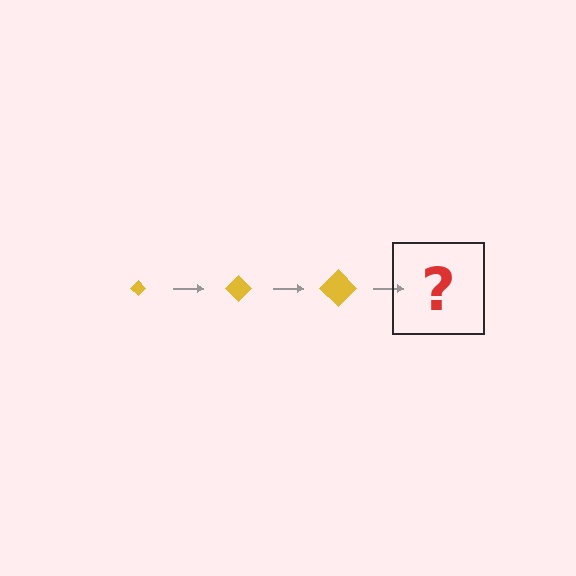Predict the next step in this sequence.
The next step is a yellow diamond, larger than the previous one.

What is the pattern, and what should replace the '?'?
The pattern is that the diamond gets progressively larger each step. The '?' should be a yellow diamond, larger than the previous one.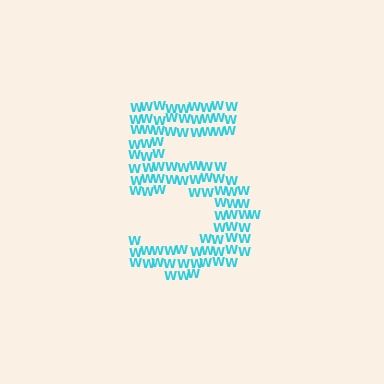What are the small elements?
The small elements are letter W's.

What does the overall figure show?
The overall figure shows the digit 5.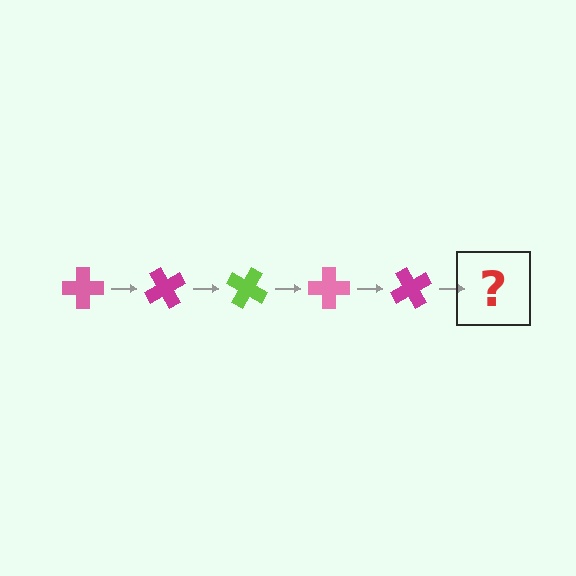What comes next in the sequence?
The next element should be a lime cross, rotated 300 degrees from the start.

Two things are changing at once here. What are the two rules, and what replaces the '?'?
The two rules are that it rotates 60 degrees each step and the color cycles through pink, magenta, and lime. The '?' should be a lime cross, rotated 300 degrees from the start.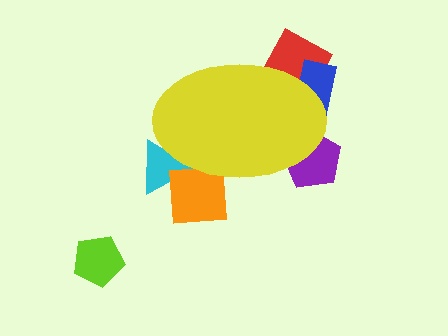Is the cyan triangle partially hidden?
Yes, the cyan triangle is partially hidden behind the yellow ellipse.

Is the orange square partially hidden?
Yes, the orange square is partially hidden behind the yellow ellipse.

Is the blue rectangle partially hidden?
Yes, the blue rectangle is partially hidden behind the yellow ellipse.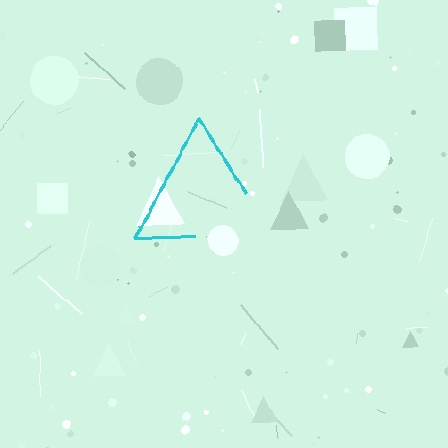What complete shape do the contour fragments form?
The contour fragments form a triangle.